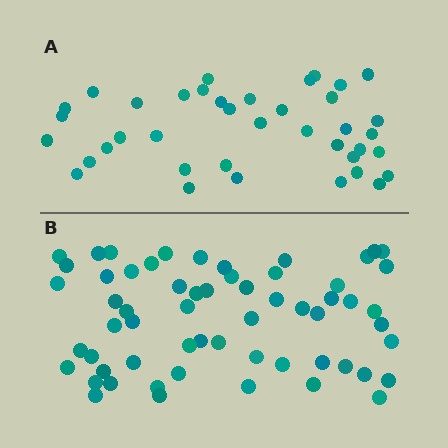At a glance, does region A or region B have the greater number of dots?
Region B (the bottom region) has more dots.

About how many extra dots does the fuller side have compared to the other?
Region B has approximately 20 more dots than region A.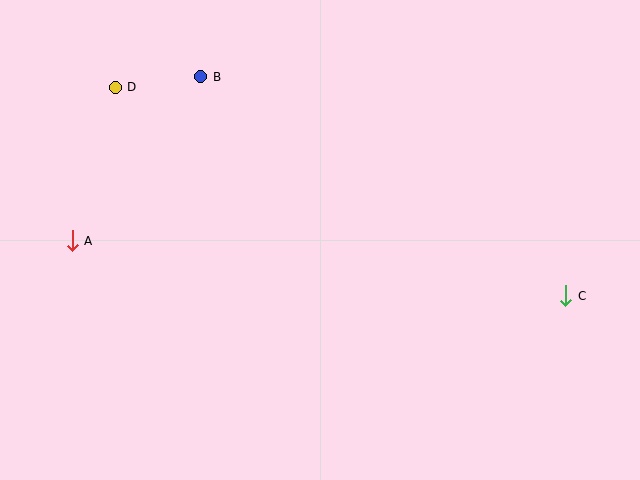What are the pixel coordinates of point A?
Point A is at (72, 241).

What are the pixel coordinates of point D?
Point D is at (115, 87).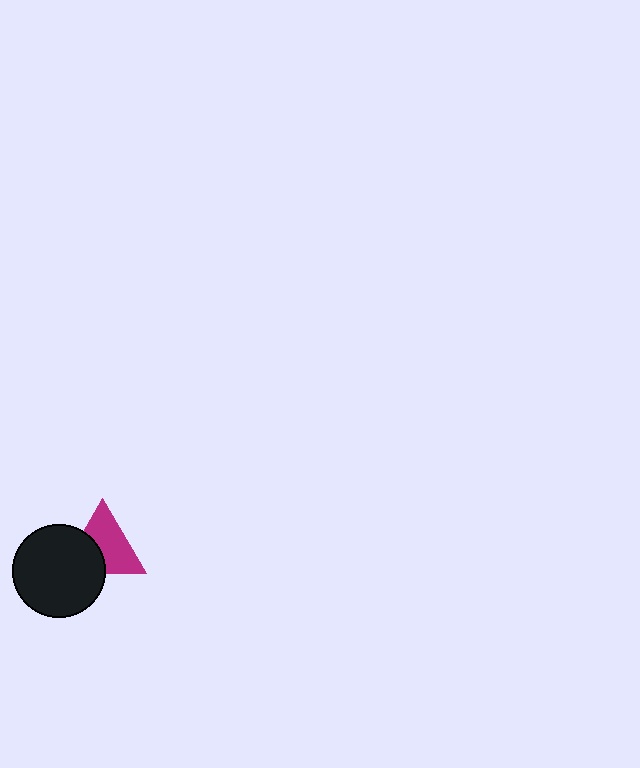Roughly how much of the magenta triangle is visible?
About half of it is visible (roughly 64%).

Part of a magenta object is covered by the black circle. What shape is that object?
It is a triangle.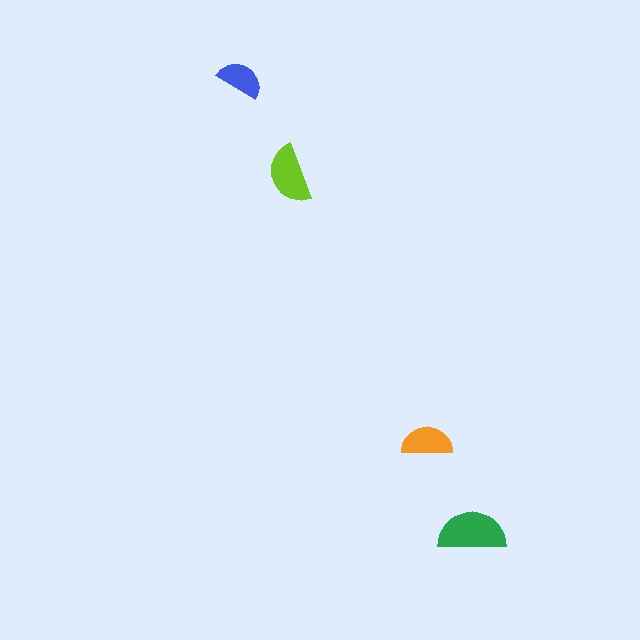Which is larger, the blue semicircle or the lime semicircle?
The lime one.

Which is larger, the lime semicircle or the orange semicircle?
The lime one.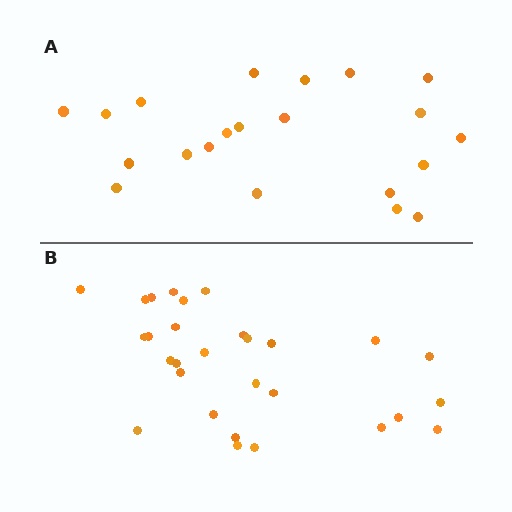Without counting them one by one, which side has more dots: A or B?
Region B (the bottom region) has more dots.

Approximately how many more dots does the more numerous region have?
Region B has roughly 8 or so more dots than region A.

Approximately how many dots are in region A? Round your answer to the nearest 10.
About 20 dots. (The exact count is 21, which rounds to 20.)